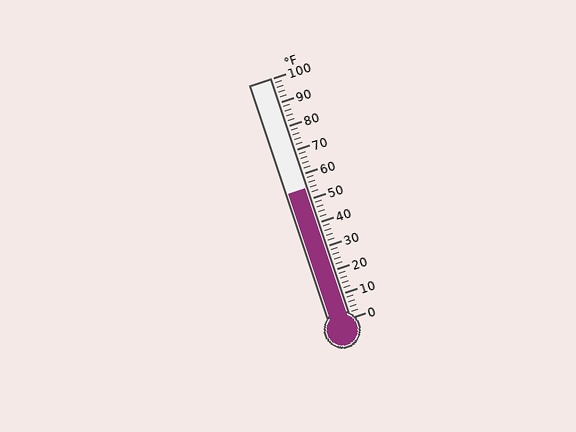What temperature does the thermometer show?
The thermometer shows approximately 54°F.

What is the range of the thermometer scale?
The thermometer scale ranges from 0°F to 100°F.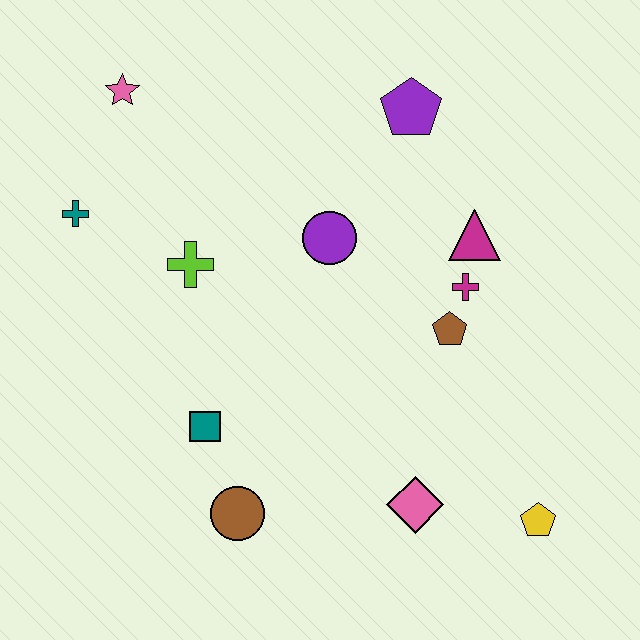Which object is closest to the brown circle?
The teal square is closest to the brown circle.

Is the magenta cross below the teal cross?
Yes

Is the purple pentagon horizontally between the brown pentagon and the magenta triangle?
No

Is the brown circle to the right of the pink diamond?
No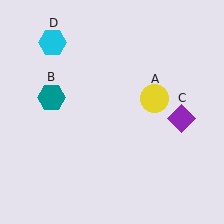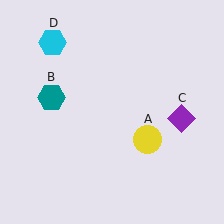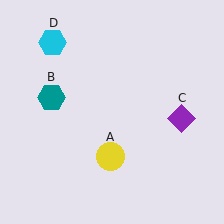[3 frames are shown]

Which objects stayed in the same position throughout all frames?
Teal hexagon (object B) and purple diamond (object C) and cyan hexagon (object D) remained stationary.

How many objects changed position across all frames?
1 object changed position: yellow circle (object A).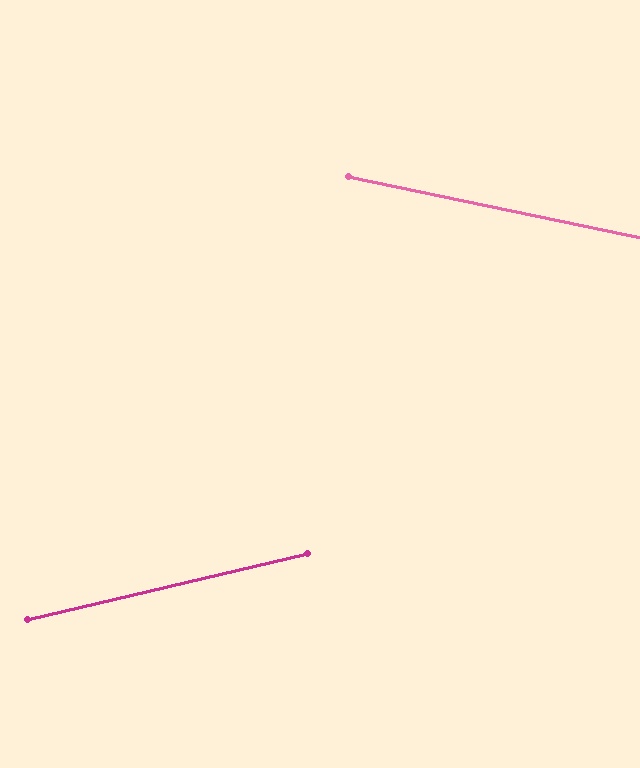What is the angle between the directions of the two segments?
Approximately 25 degrees.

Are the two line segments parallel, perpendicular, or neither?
Neither parallel nor perpendicular — they differ by about 25°.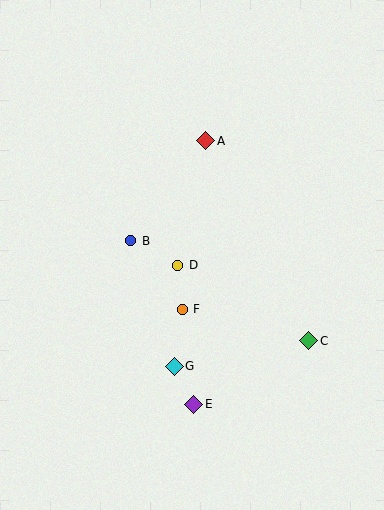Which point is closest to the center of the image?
Point D at (178, 265) is closest to the center.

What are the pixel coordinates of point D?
Point D is at (178, 265).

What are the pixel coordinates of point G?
Point G is at (174, 366).